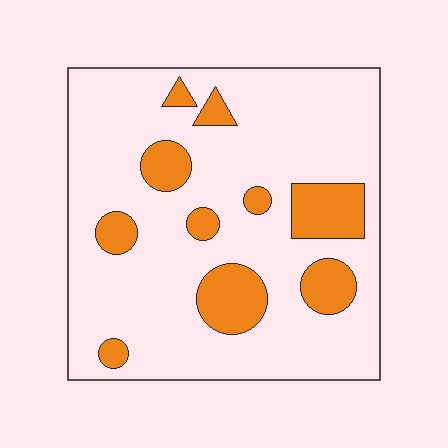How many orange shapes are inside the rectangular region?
10.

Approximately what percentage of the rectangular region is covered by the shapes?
Approximately 20%.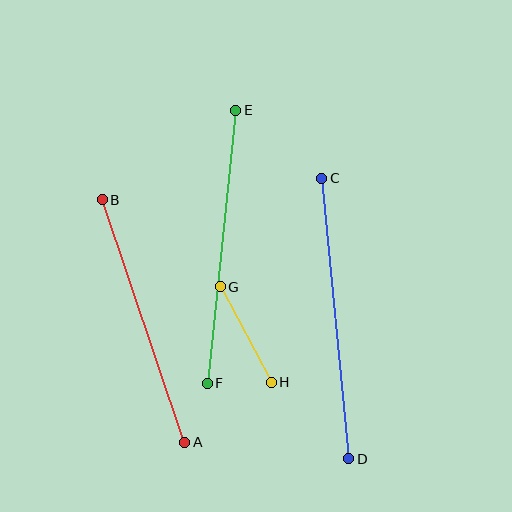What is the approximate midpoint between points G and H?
The midpoint is at approximately (246, 334) pixels.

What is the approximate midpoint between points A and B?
The midpoint is at approximately (143, 321) pixels.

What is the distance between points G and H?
The distance is approximately 108 pixels.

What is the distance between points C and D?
The distance is approximately 282 pixels.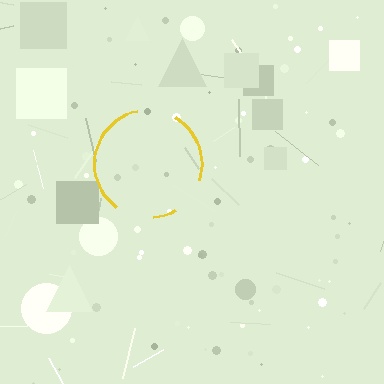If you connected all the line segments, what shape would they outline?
They would outline a circle.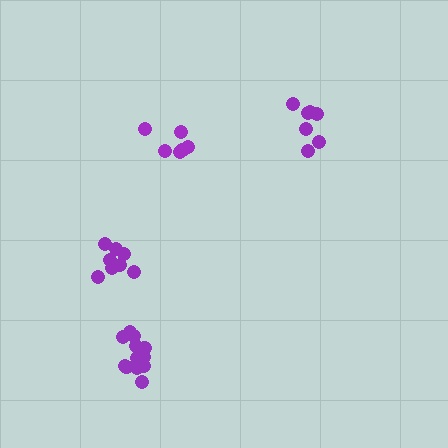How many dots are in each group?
Group 1: 12 dots, Group 2: 8 dots, Group 3: 6 dots, Group 4: 7 dots (33 total).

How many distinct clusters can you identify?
There are 4 distinct clusters.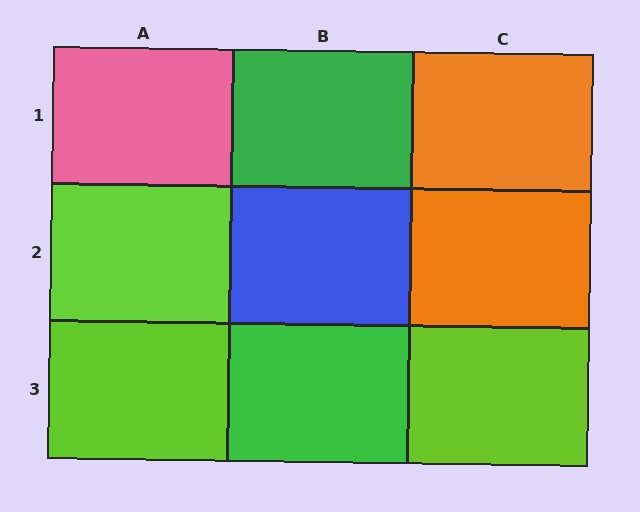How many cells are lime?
3 cells are lime.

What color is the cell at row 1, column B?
Green.